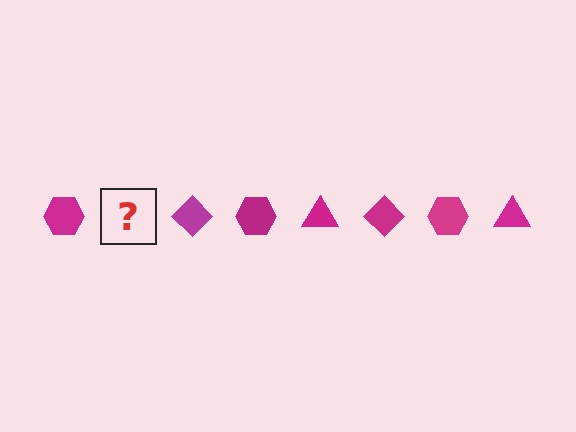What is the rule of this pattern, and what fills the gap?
The rule is that the pattern cycles through hexagon, triangle, diamond shapes in magenta. The gap should be filled with a magenta triangle.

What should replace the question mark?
The question mark should be replaced with a magenta triangle.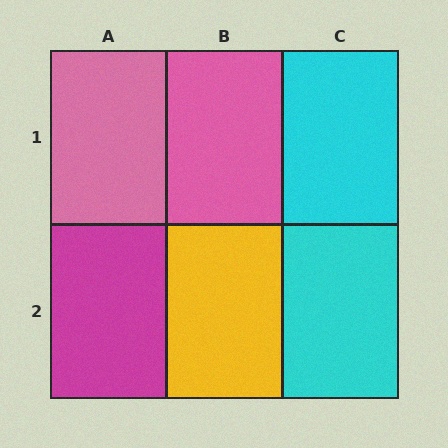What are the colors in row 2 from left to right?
Magenta, yellow, cyan.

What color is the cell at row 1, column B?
Pink.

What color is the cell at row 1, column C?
Cyan.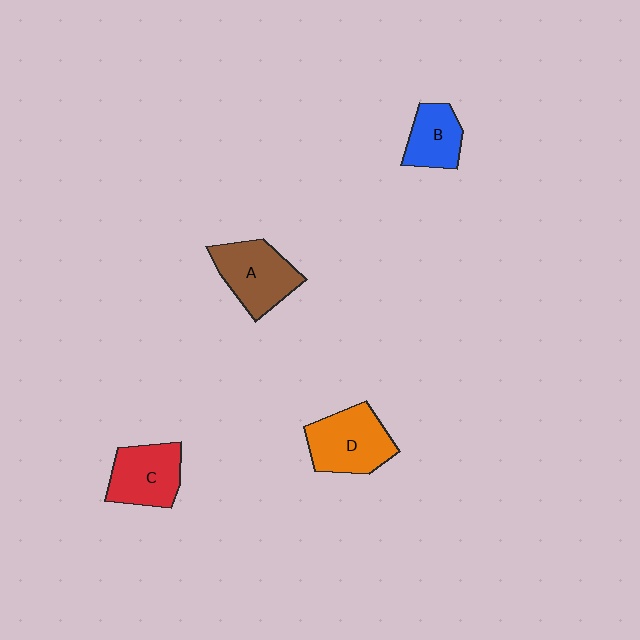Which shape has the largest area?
Shape D (orange).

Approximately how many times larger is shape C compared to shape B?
Approximately 1.3 times.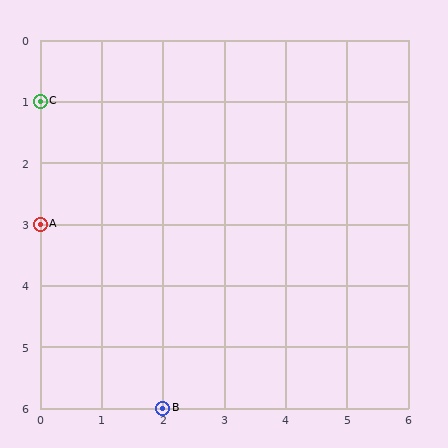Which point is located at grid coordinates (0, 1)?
Point C is at (0, 1).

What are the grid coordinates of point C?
Point C is at grid coordinates (0, 1).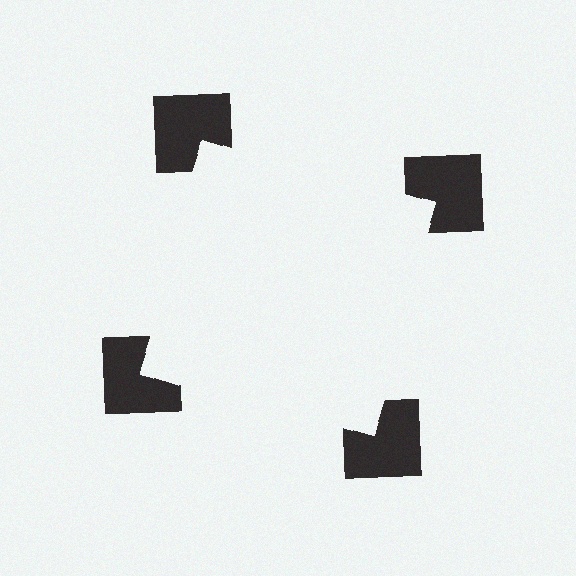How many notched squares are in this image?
There are 4 — one at each vertex of the illusory square.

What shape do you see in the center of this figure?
An illusory square — its edges are inferred from the aligned wedge cuts in the notched squares, not physically drawn.